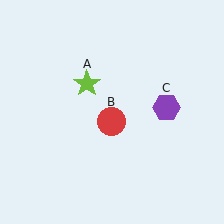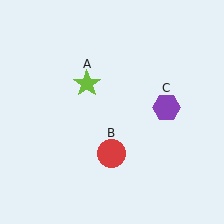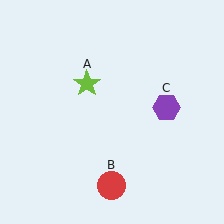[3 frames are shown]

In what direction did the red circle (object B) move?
The red circle (object B) moved down.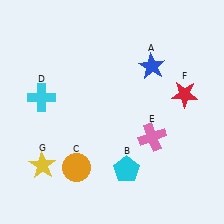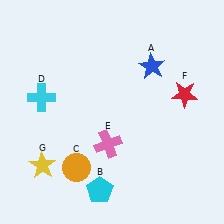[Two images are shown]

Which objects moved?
The objects that moved are: the cyan pentagon (B), the pink cross (E).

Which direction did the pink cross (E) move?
The pink cross (E) moved left.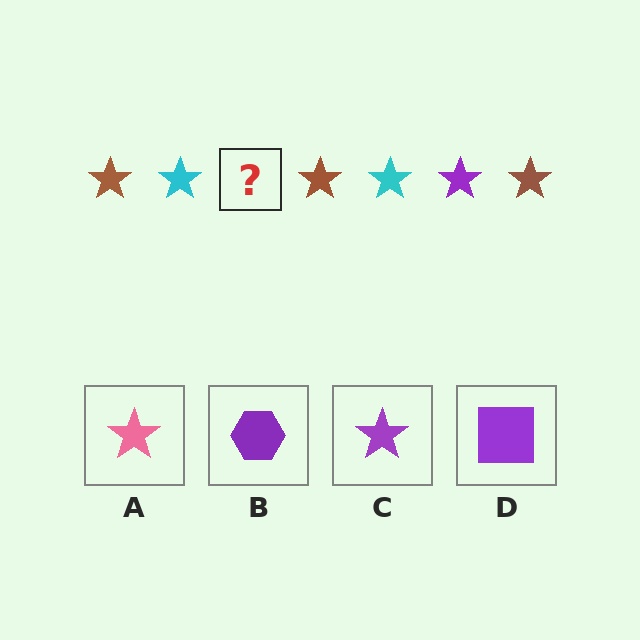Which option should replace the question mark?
Option C.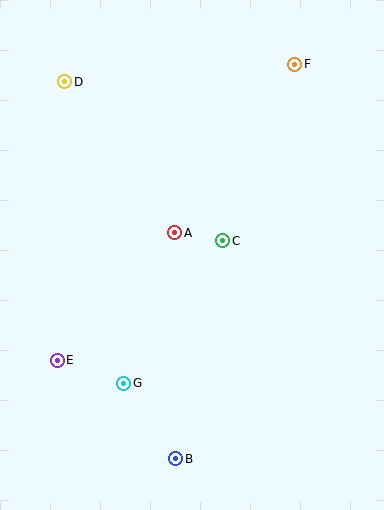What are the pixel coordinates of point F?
Point F is at (295, 64).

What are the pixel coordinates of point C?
Point C is at (223, 241).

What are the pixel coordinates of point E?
Point E is at (57, 360).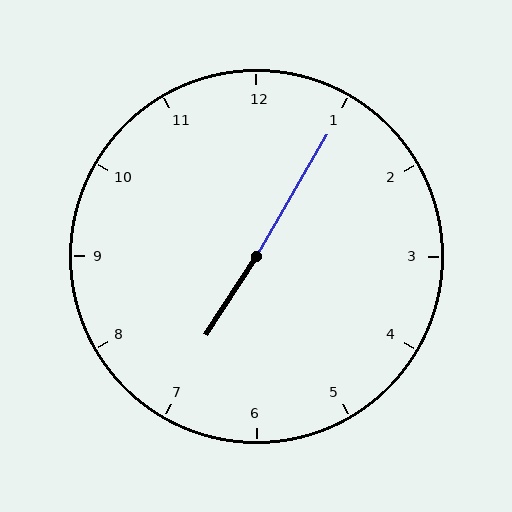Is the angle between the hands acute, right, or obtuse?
It is obtuse.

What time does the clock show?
7:05.